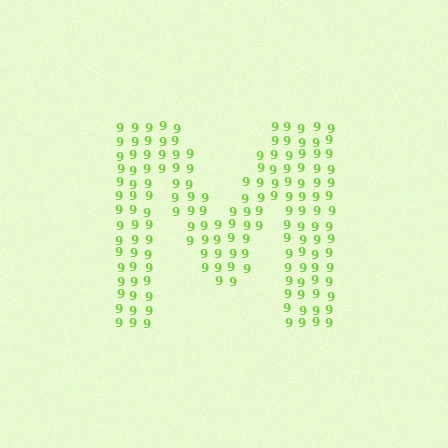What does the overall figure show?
The overall figure shows the letter M.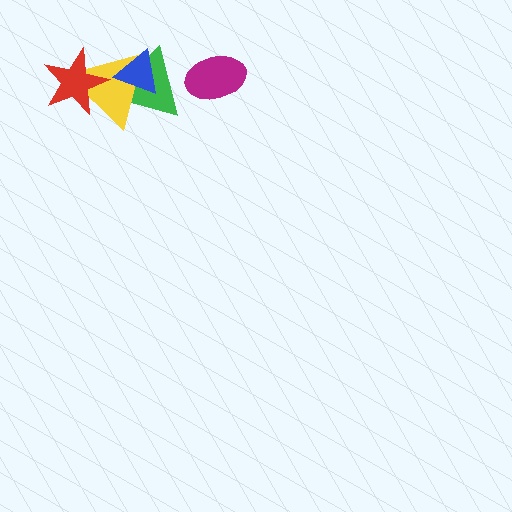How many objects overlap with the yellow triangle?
3 objects overlap with the yellow triangle.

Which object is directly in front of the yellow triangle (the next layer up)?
The blue triangle is directly in front of the yellow triangle.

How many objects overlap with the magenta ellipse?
0 objects overlap with the magenta ellipse.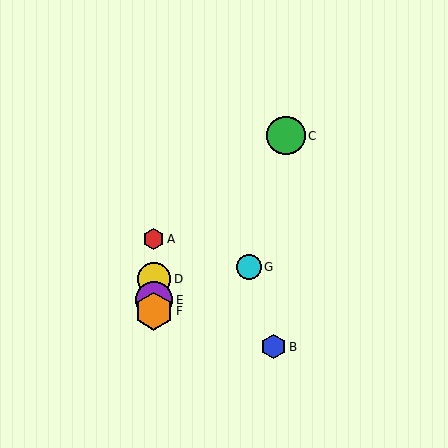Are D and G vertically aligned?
No, D is at x≈154 and G is at x≈249.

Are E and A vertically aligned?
Yes, both are at x≈154.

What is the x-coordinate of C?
Object C is at x≈286.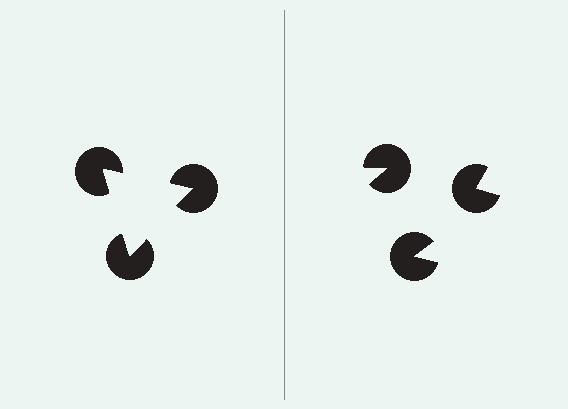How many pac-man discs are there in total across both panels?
6 — 3 on each side.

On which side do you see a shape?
An illusory triangle appears on the left side. On the right side the wedge cuts are rotated, so no coherent shape forms.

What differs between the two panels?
The pac-man discs are positioned identically on both sides; only the wedge orientations differ. On the left they align to a triangle; on the right they are misaligned.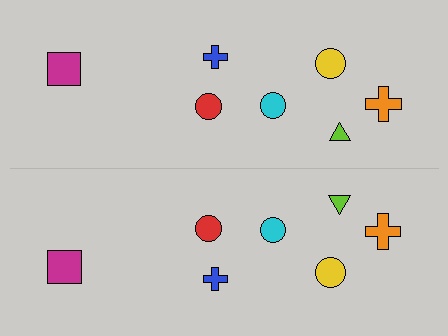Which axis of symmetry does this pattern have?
The pattern has a horizontal axis of symmetry running through the center of the image.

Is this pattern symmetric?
Yes, this pattern has bilateral (reflection) symmetry.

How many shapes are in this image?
There are 14 shapes in this image.